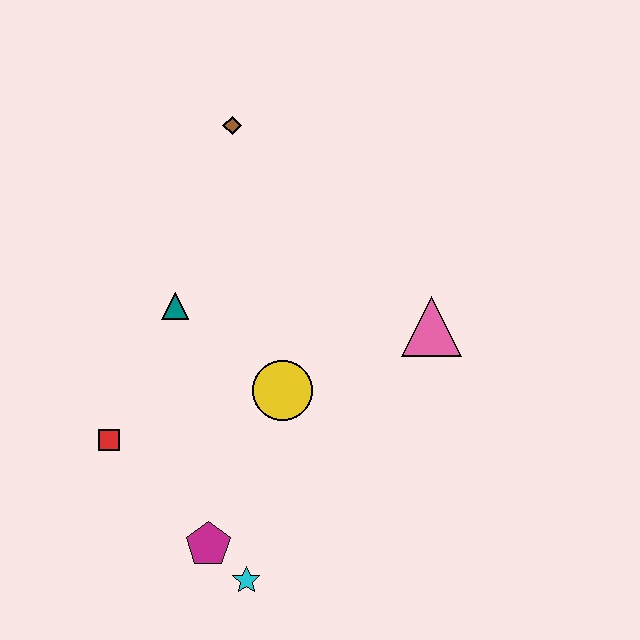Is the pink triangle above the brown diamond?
No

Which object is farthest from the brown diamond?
The cyan star is farthest from the brown diamond.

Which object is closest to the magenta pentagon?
The cyan star is closest to the magenta pentagon.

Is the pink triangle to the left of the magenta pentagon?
No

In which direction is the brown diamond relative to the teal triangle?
The brown diamond is above the teal triangle.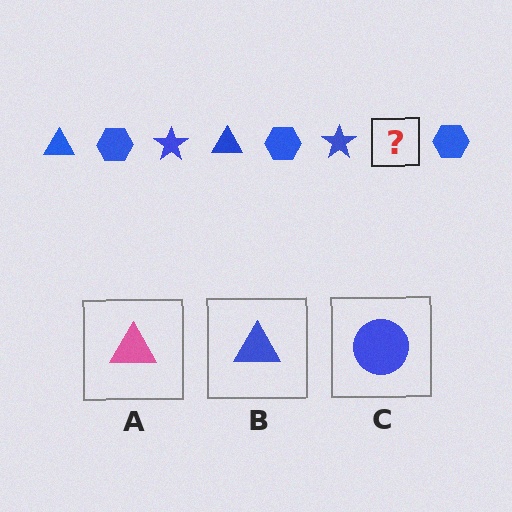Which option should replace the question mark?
Option B.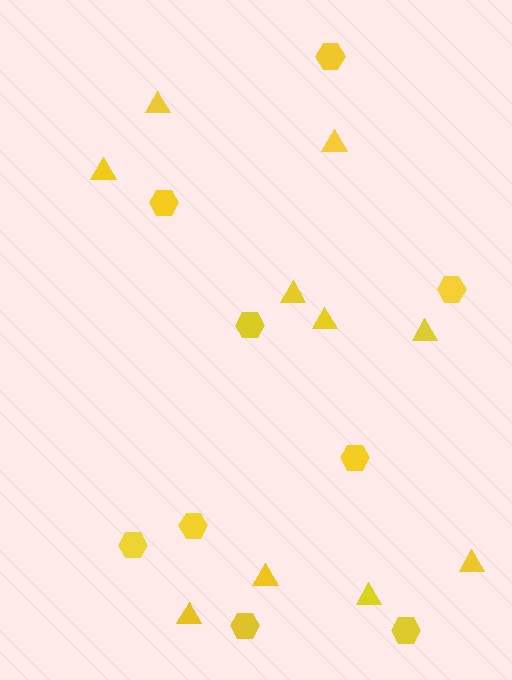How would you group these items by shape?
There are 2 groups: one group of hexagons (9) and one group of triangles (10).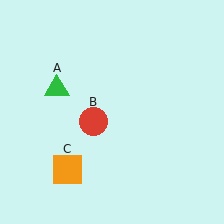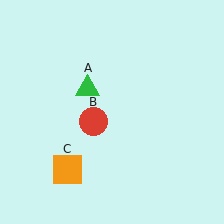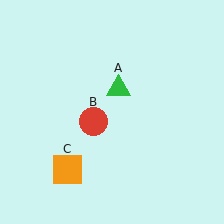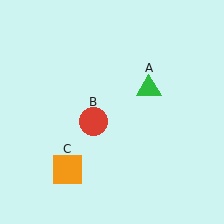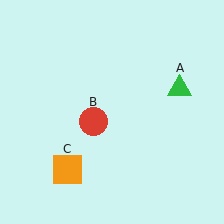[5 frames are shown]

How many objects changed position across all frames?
1 object changed position: green triangle (object A).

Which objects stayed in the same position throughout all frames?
Red circle (object B) and orange square (object C) remained stationary.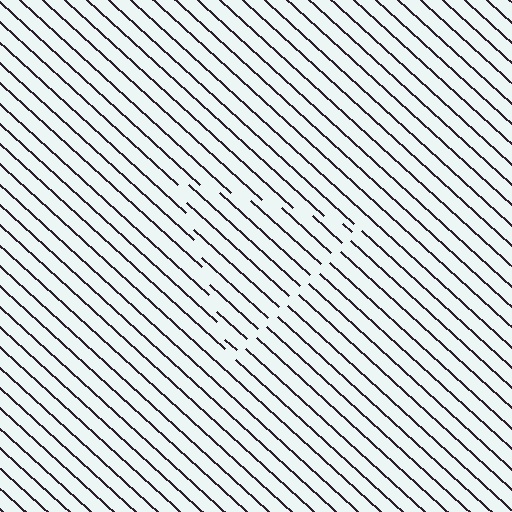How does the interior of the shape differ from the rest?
The interior of the shape contains the same grating, shifted by half a period — the contour is defined by the phase discontinuity where line-ends from the inner and outer gratings abut.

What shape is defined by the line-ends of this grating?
An illusory triangle. The interior of the shape contains the same grating, shifted by half a period — the contour is defined by the phase discontinuity where line-ends from the inner and outer gratings abut.